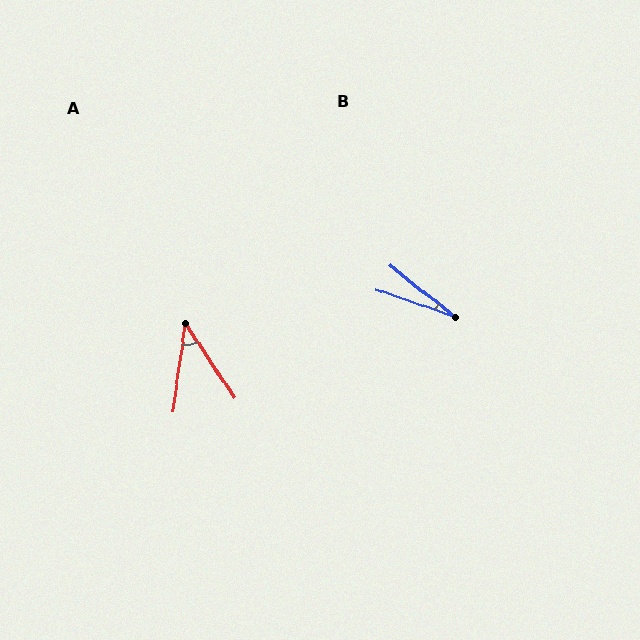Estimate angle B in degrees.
Approximately 19 degrees.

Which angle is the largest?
A, at approximately 42 degrees.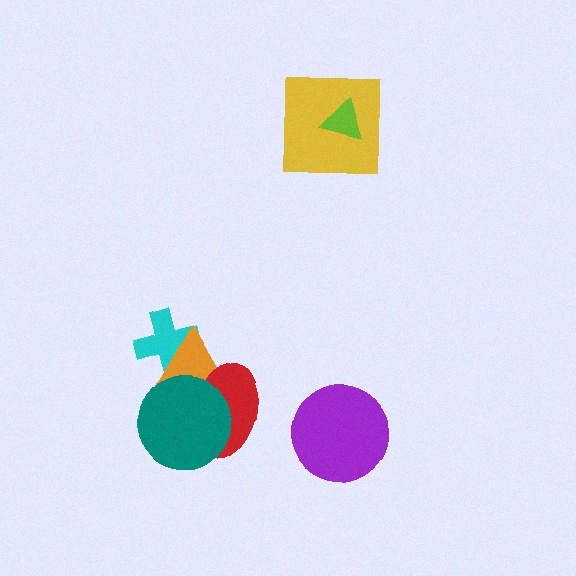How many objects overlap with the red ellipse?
2 objects overlap with the red ellipse.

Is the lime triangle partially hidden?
No, no other shape covers it.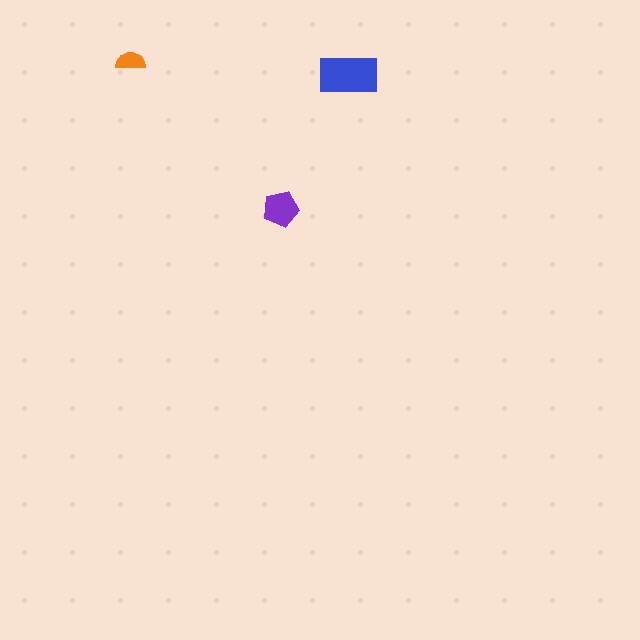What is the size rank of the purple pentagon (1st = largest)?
2nd.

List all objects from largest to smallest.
The blue rectangle, the purple pentagon, the orange semicircle.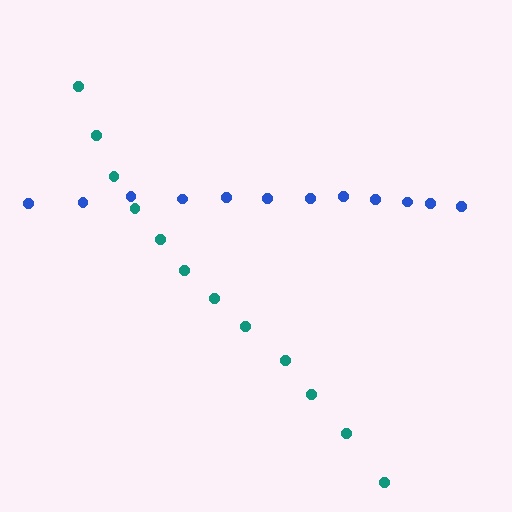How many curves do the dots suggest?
There are 2 distinct paths.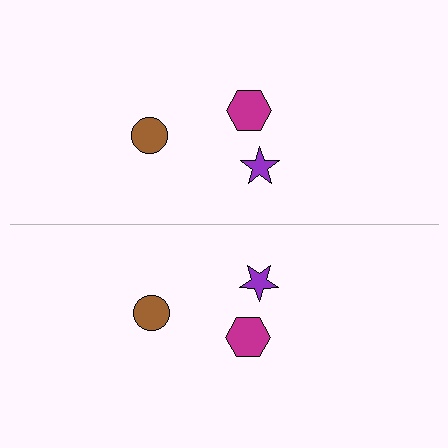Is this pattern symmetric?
Yes, this pattern has bilateral (reflection) symmetry.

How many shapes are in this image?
There are 6 shapes in this image.